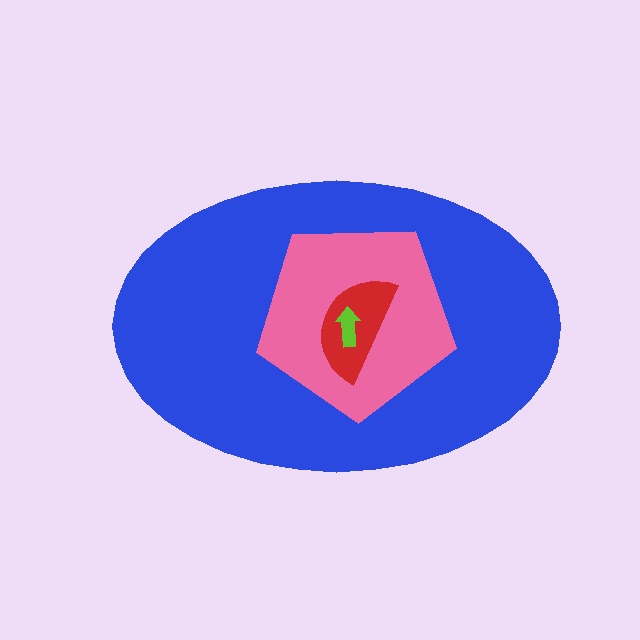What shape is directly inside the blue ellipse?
The pink pentagon.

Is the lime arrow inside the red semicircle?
Yes.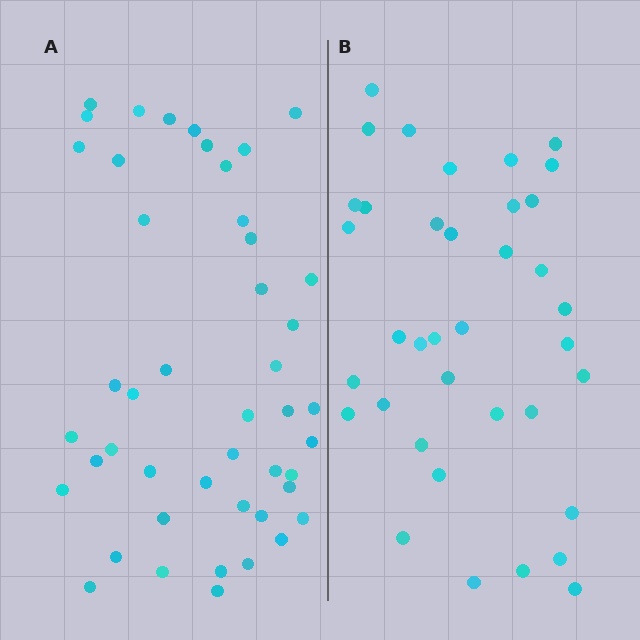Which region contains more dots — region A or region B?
Region A (the left region) has more dots.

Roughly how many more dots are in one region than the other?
Region A has roughly 8 or so more dots than region B.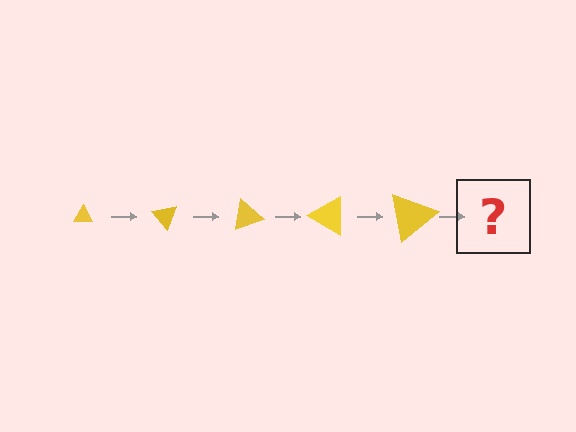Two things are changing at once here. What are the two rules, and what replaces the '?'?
The two rules are that the triangle grows larger each step and it rotates 50 degrees each step. The '?' should be a triangle, larger than the previous one and rotated 250 degrees from the start.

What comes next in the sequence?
The next element should be a triangle, larger than the previous one and rotated 250 degrees from the start.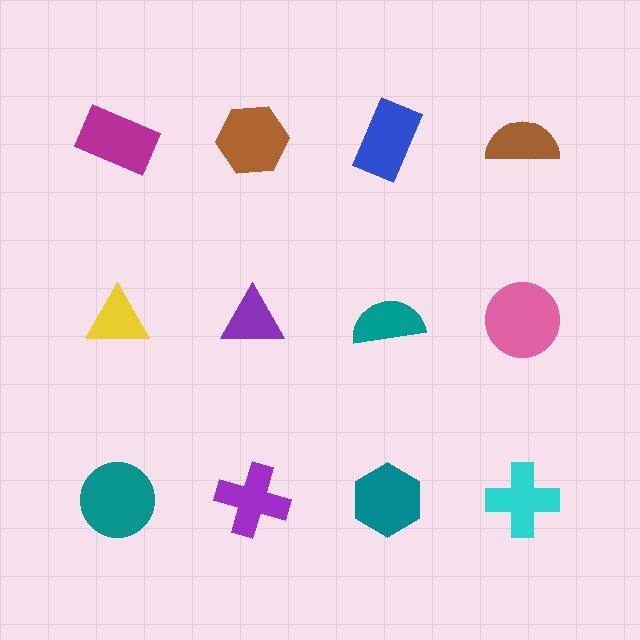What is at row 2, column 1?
A yellow triangle.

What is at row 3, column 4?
A cyan cross.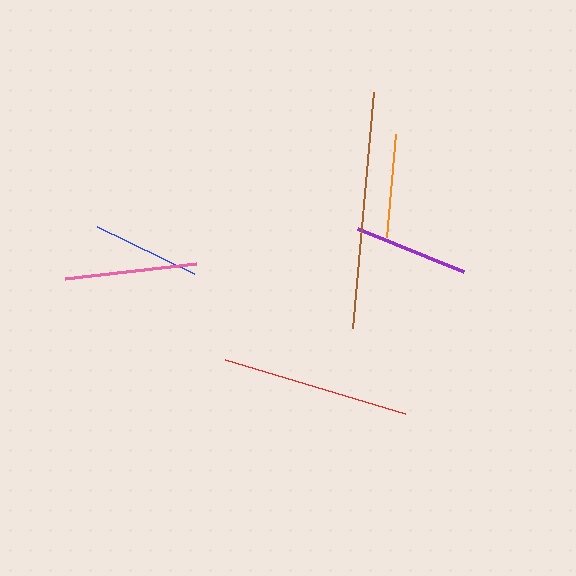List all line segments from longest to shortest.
From longest to shortest: brown, red, pink, purple, blue, orange.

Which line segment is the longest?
The brown line is the longest at approximately 237 pixels.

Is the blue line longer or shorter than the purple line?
The purple line is longer than the blue line.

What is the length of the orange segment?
The orange segment is approximately 103 pixels long.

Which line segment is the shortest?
The orange line is the shortest at approximately 103 pixels.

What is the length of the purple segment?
The purple segment is approximately 114 pixels long.